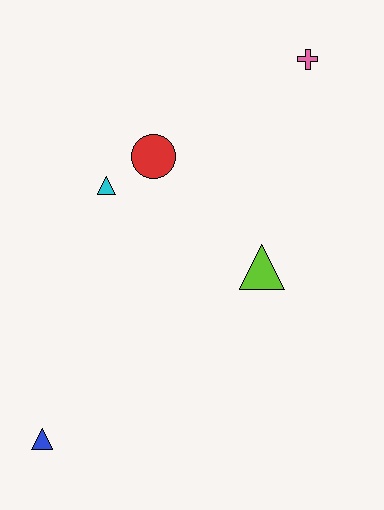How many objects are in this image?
There are 5 objects.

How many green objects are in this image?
There are no green objects.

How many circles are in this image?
There is 1 circle.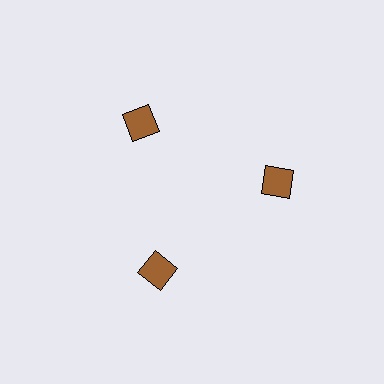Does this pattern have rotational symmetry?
Yes, this pattern has 3-fold rotational symmetry. It looks the same after rotating 120 degrees around the center.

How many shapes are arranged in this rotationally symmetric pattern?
There are 3 shapes, arranged in 3 groups of 1.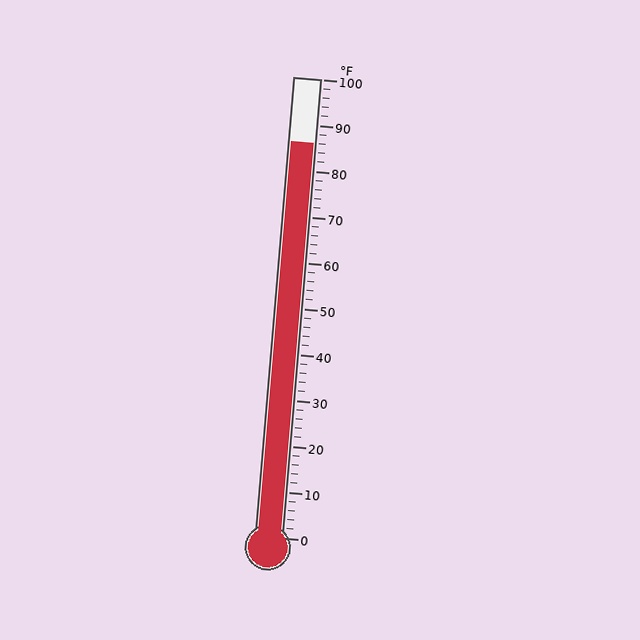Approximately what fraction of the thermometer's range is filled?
The thermometer is filled to approximately 85% of its range.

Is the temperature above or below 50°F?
The temperature is above 50°F.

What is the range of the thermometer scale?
The thermometer scale ranges from 0°F to 100°F.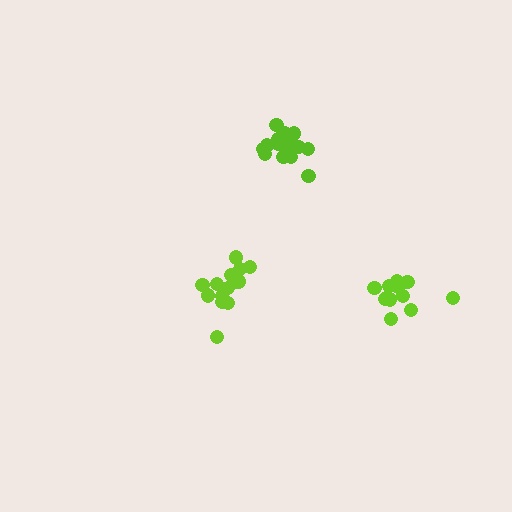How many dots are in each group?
Group 1: 16 dots, Group 2: 16 dots, Group 3: 12 dots (44 total).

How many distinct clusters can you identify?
There are 3 distinct clusters.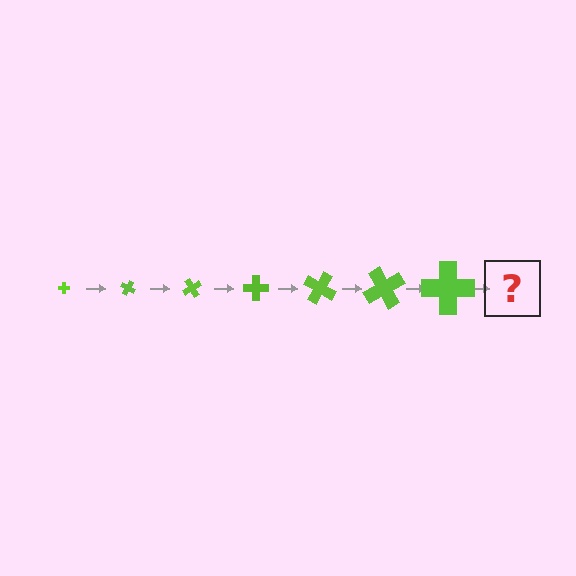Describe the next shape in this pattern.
It should be a cross, larger than the previous one and rotated 210 degrees from the start.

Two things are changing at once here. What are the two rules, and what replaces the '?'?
The two rules are that the cross grows larger each step and it rotates 30 degrees each step. The '?' should be a cross, larger than the previous one and rotated 210 degrees from the start.